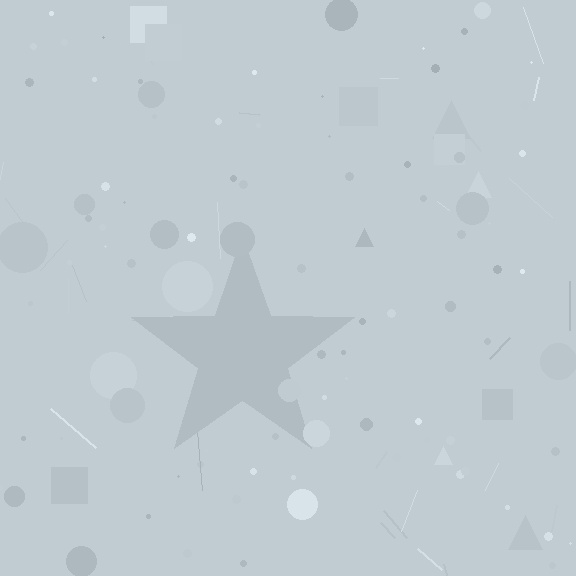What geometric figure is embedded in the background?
A star is embedded in the background.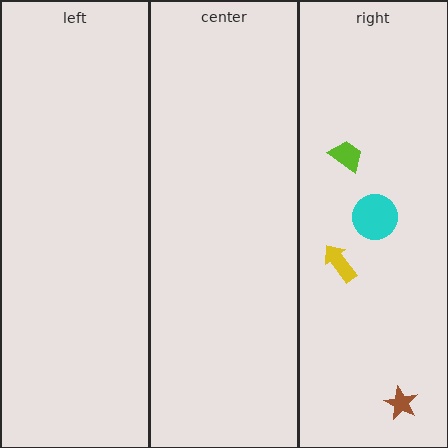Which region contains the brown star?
The right region.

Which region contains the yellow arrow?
The right region.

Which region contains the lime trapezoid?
The right region.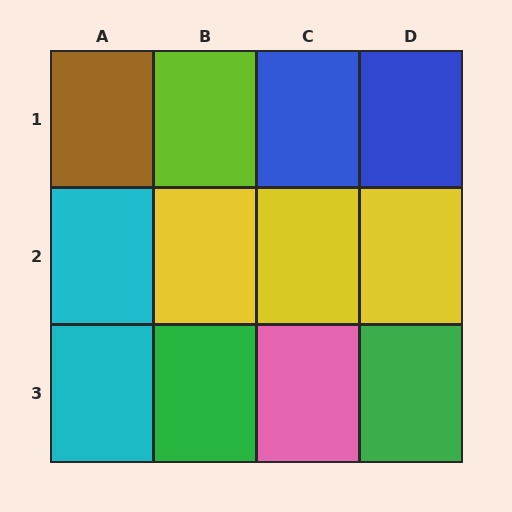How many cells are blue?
2 cells are blue.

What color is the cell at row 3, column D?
Green.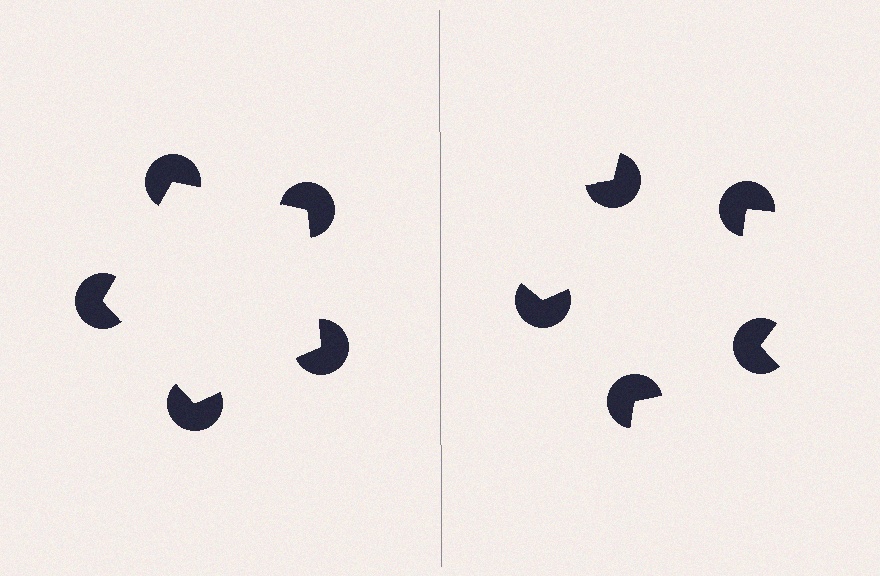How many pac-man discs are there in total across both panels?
10 — 5 on each side.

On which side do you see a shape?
An illusory pentagon appears on the left side. On the right side the wedge cuts are rotated, so no coherent shape forms.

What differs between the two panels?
The pac-man discs are positioned identically on both sides; only the wedge orientations differ. On the left they align to a pentagon; on the right they are misaligned.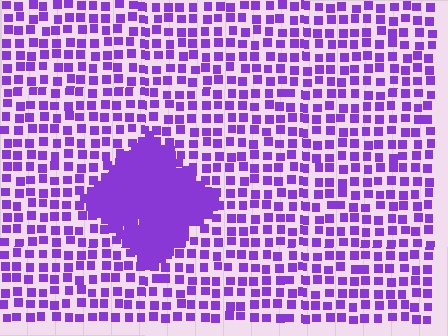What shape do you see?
I see a diamond.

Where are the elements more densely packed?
The elements are more densely packed inside the diamond boundary.